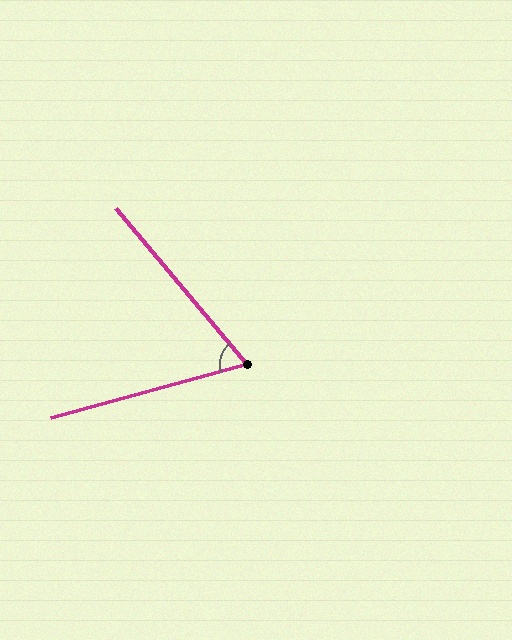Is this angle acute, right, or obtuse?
It is acute.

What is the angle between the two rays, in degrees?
Approximately 66 degrees.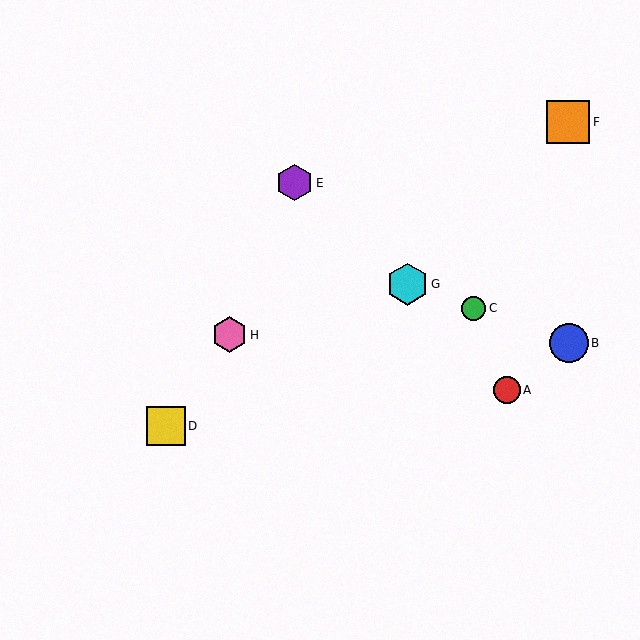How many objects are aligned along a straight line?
3 objects (B, C, G) are aligned along a straight line.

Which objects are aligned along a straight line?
Objects B, C, G are aligned along a straight line.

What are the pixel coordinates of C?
Object C is at (473, 308).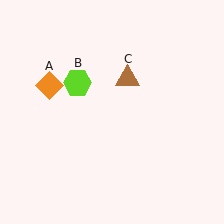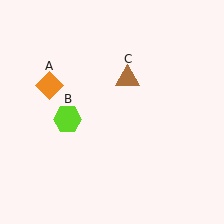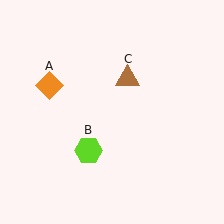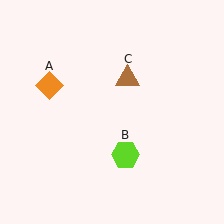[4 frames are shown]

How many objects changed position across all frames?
1 object changed position: lime hexagon (object B).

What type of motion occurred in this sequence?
The lime hexagon (object B) rotated counterclockwise around the center of the scene.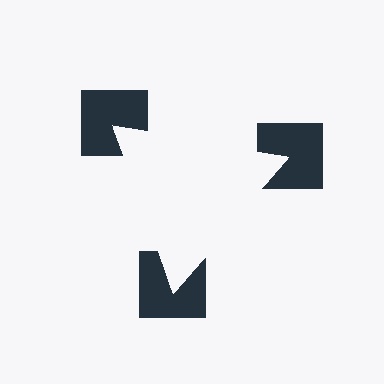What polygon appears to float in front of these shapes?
An illusory triangle — its edges are inferred from the aligned wedge cuts in the notched squares, not physically drawn.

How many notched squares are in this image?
There are 3 — one at each vertex of the illusory triangle.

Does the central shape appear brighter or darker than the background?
It typically appears slightly brighter than the background, even though no actual brightness change is drawn.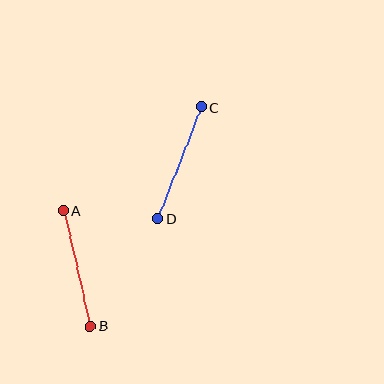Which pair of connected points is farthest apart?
Points C and D are farthest apart.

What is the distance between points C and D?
The distance is approximately 120 pixels.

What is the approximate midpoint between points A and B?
The midpoint is at approximately (77, 268) pixels.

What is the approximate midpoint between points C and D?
The midpoint is at approximately (179, 163) pixels.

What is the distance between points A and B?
The distance is approximately 119 pixels.